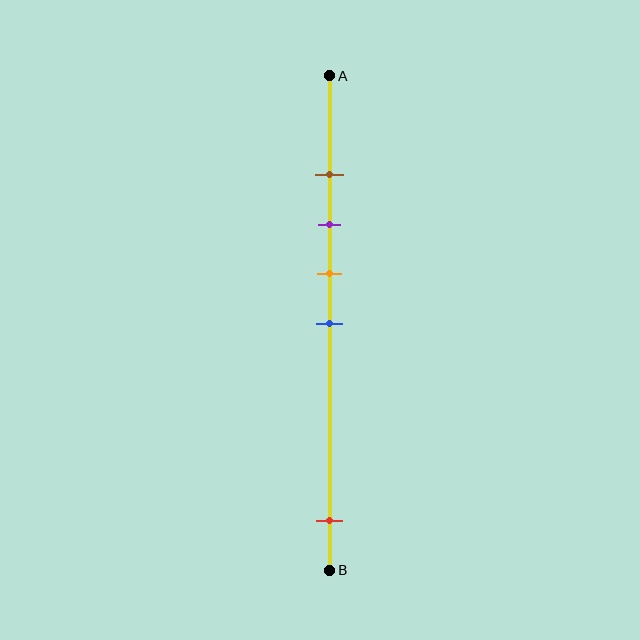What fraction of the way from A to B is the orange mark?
The orange mark is approximately 40% (0.4) of the way from A to B.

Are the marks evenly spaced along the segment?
No, the marks are not evenly spaced.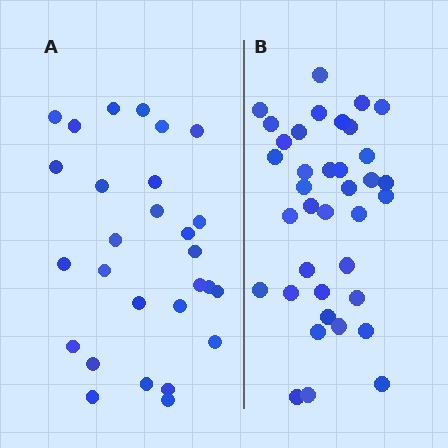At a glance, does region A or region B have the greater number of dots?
Region B (the right region) has more dots.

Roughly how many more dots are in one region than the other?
Region B has roughly 8 or so more dots than region A.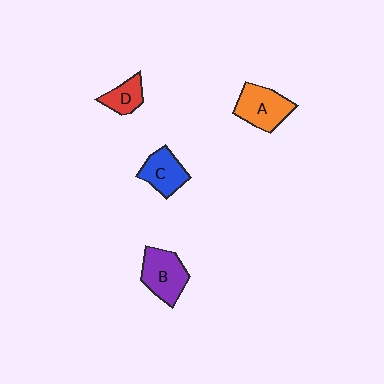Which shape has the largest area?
Shape A (orange).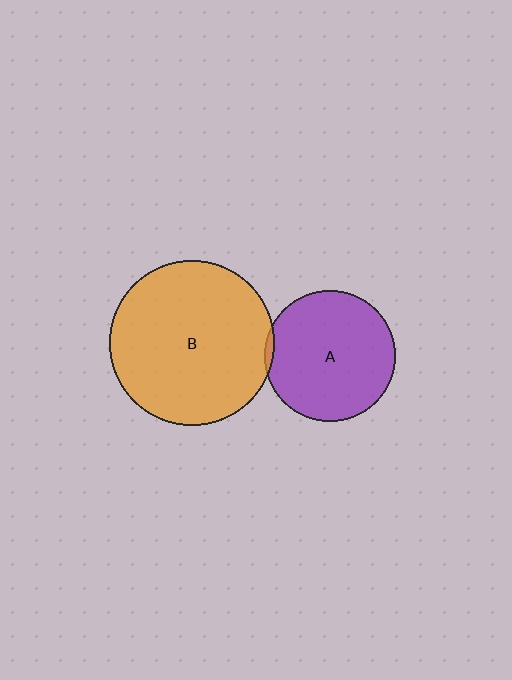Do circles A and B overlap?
Yes.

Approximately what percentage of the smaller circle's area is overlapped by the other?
Approximately 5%.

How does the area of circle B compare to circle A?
Approximately 1.6 times.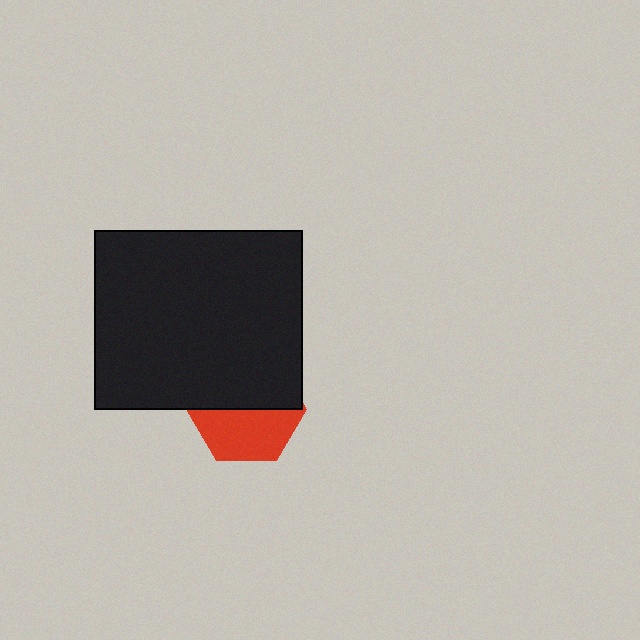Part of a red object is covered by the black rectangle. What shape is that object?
It is a hexagon.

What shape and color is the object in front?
The object in front is a black rectangle.